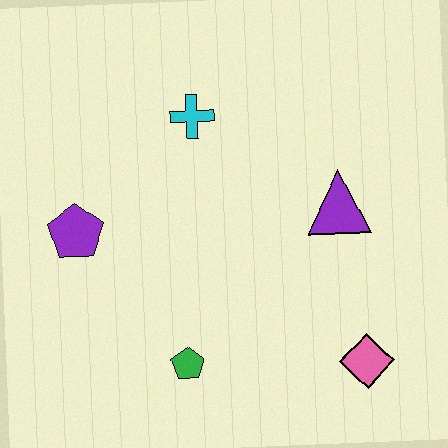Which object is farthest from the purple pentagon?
The pink diamond is farthest from the purple pentagon.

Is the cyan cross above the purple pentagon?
Yes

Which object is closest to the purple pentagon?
The cyan cross is closest to the purple pentagon.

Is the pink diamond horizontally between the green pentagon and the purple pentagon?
No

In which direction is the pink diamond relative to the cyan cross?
The pink diamond is below the cyan cross.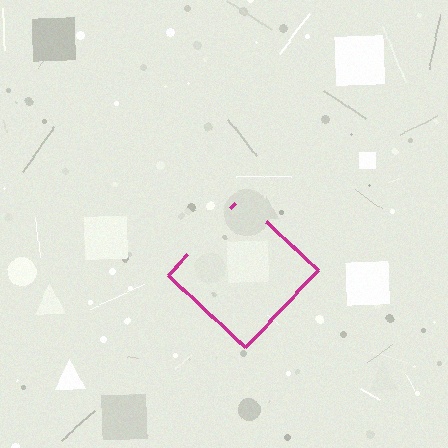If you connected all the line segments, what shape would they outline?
They would outline a diamond.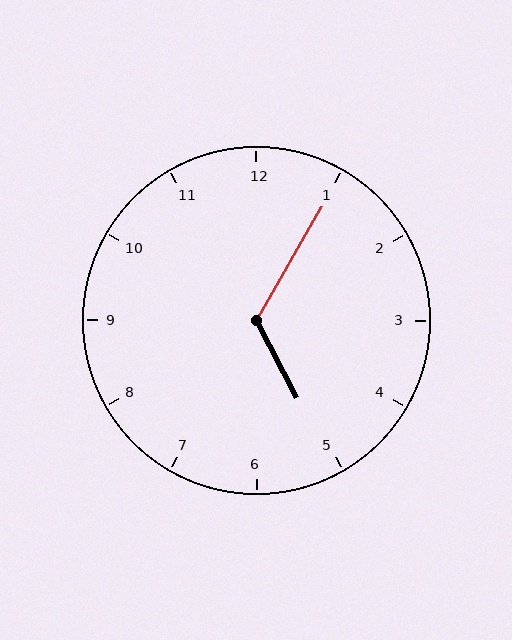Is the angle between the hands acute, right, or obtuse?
It is obtuse.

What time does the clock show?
5:05.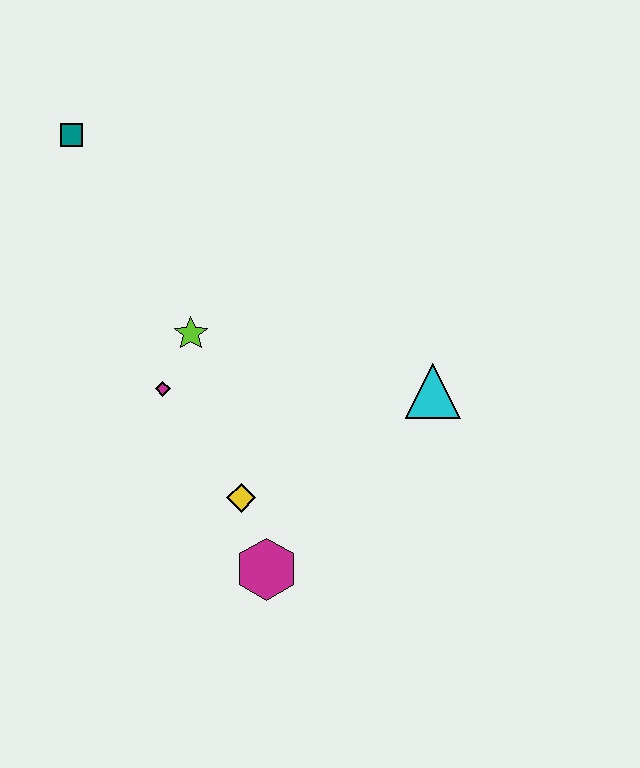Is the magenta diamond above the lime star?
No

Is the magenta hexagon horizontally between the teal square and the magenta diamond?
No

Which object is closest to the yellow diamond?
The magenta hexagon is closest to the yellow diamond.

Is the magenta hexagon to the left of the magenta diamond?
No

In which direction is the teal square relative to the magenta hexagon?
The teal square is above the magenta hexagon.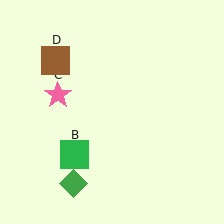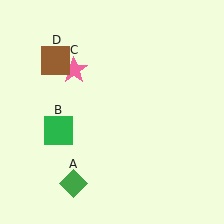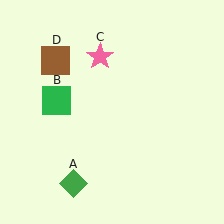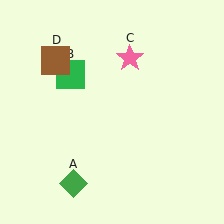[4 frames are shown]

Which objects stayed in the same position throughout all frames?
Green diamond (object A) and brown square (object D) remained stationary.